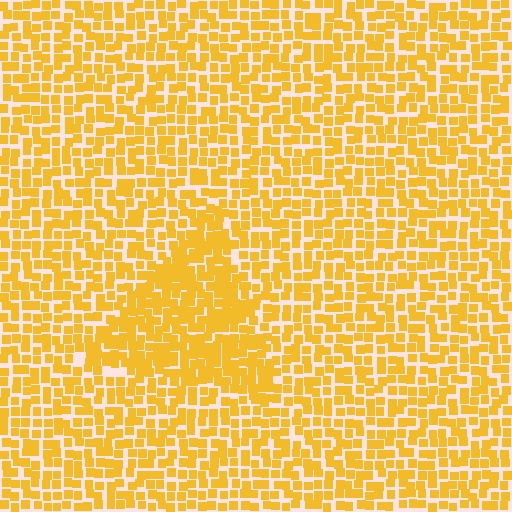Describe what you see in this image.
The image contains small yellow elements arranged at two different densities. A triangle-shaped region is visible where the elements are more densely packed than the surrounding area.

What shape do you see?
I see a triangle.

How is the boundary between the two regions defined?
The boundary is defined by a change in element density (approximately 1.5x ratio). All elements are the same color, size, and shape.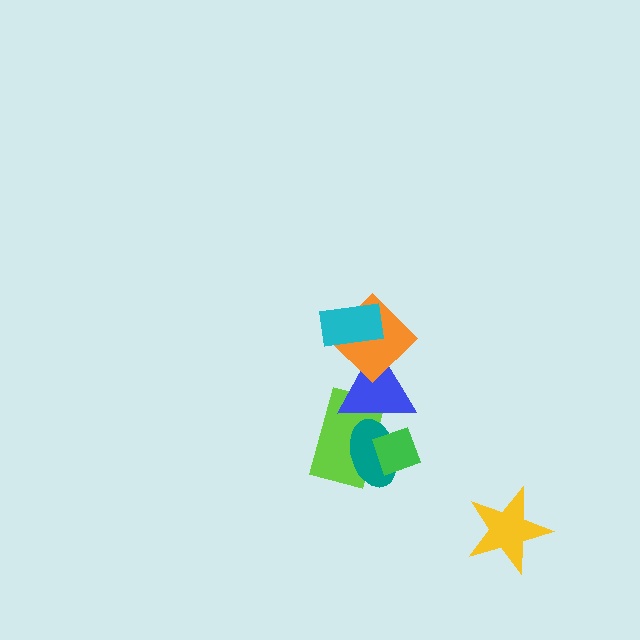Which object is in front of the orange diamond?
The cyan rectangle is in front of the orange diamond.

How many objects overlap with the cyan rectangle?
1 object overlaps with the cyan rectangle.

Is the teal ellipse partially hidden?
Yes, it is partially covered by another shape.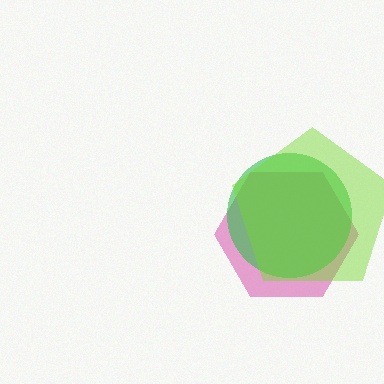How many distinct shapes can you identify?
There are 3 distinct shapes: a magenta hexagon, a green circle, a lime pentagon.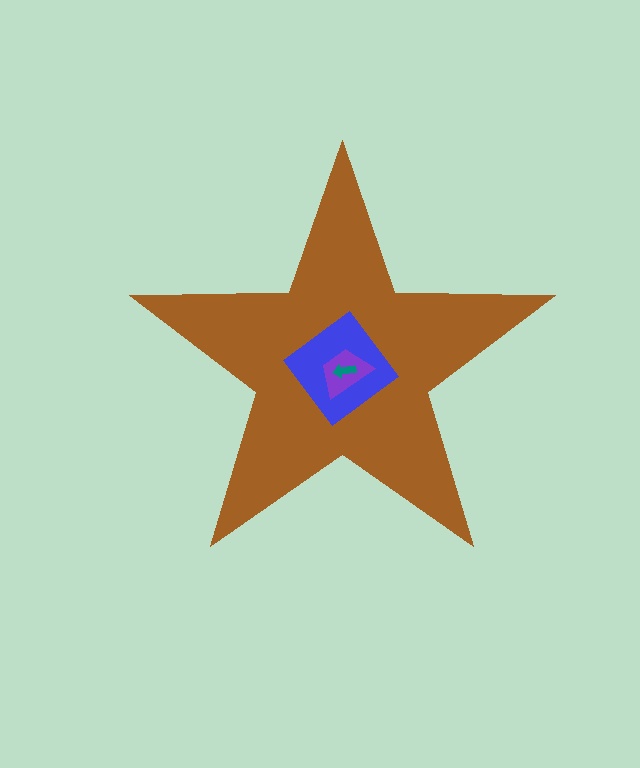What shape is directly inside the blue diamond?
The purple trapezoid.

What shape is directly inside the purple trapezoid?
The teal arrow.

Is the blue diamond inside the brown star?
Yes.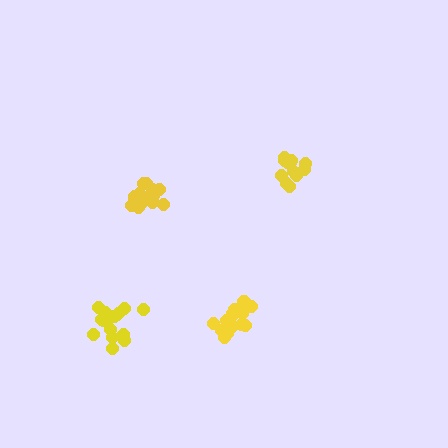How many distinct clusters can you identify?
There are 4 distinct clusters.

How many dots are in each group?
Group 1: 17 dots, Group 2: 14 dots, Group 3: 16 dots, Group 4: 14 dots (61 total).